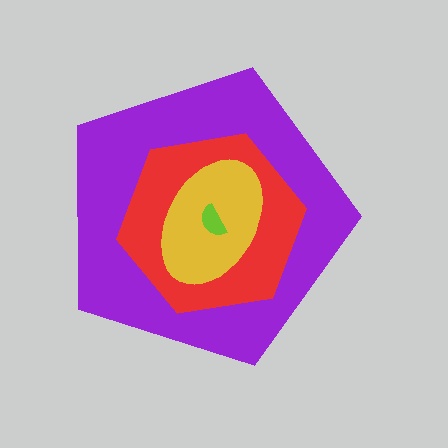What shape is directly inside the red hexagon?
The yellow ellipse.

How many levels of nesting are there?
4.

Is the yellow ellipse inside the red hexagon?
Yes.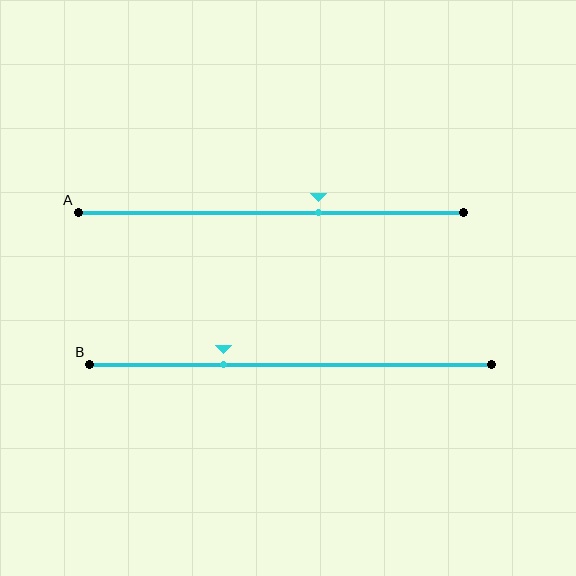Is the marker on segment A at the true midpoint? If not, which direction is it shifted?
No, the marker on segment A is shifted to the right by about 12% of the segment length.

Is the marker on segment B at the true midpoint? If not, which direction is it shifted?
No, the marker on segment B is shifted to the left by about 17% of the segment length.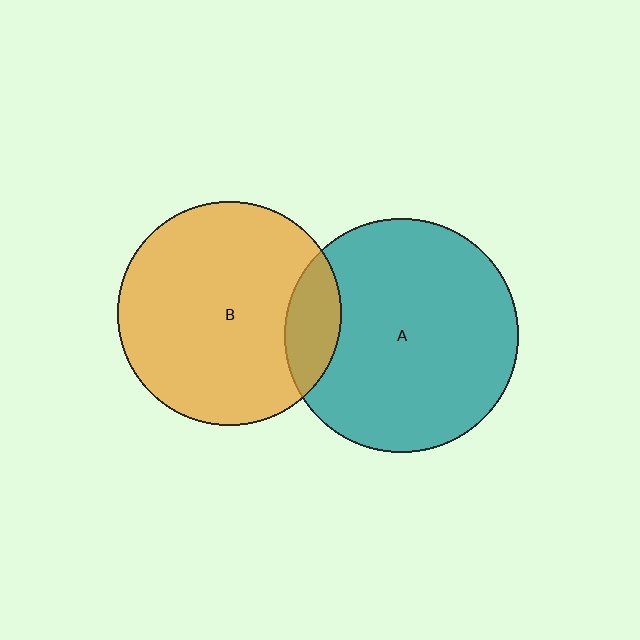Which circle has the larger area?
Circle A (teal).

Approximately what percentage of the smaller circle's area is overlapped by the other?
Approximately 15%.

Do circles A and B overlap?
Yes.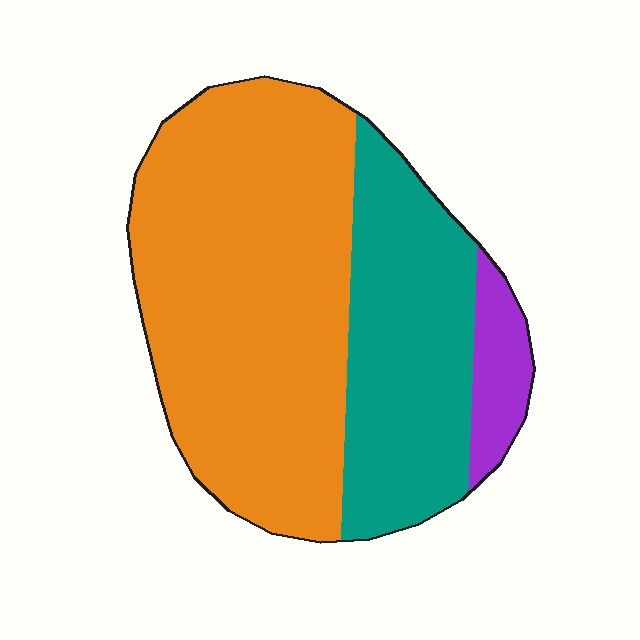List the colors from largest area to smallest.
From largest to smallest: orange, teal, purple.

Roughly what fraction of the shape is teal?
Teal covers around 30% of the shape.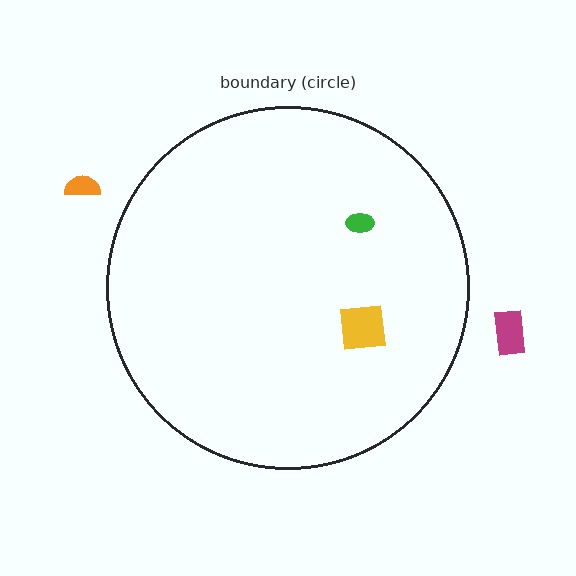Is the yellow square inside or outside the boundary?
Inside.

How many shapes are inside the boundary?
2 inside, 2 outside.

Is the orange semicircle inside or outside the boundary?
Outside.